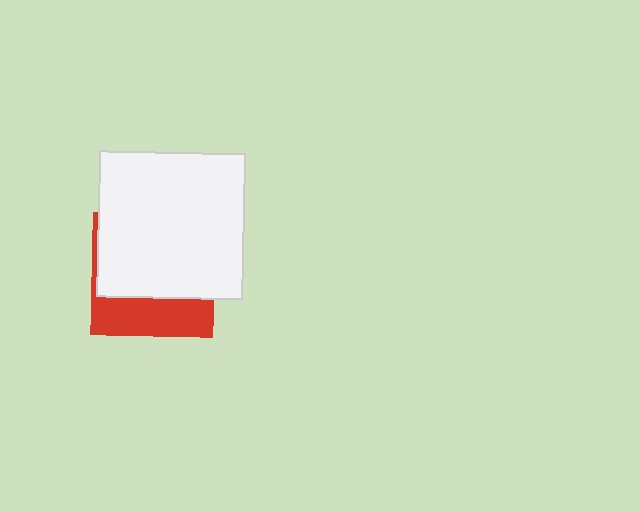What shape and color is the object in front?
The object in front is a white square.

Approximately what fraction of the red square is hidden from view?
Roughly 66% of the red square is hidden behind the white square.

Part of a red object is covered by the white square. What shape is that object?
It is a square.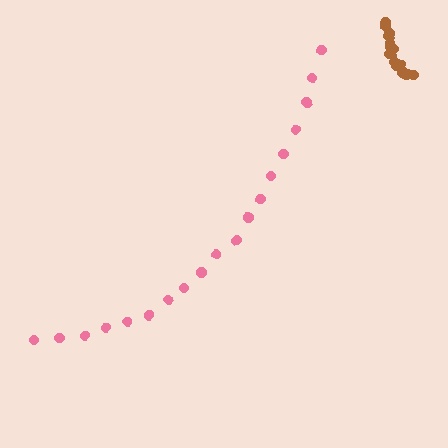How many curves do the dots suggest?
There are 2 distinct paths.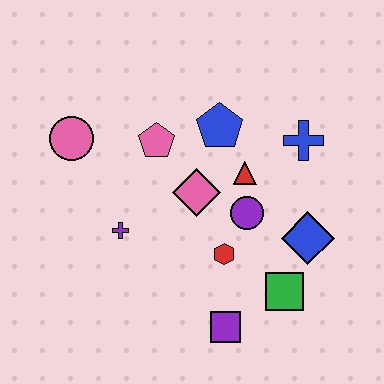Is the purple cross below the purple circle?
Yes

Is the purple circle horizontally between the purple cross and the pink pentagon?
No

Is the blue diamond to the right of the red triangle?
Yes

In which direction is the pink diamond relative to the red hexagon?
The pink diamond is above the red hexagon.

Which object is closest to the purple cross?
The pink diamond is closest to the purple cross.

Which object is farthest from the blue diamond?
The pink circle is farthest from the blue diamond.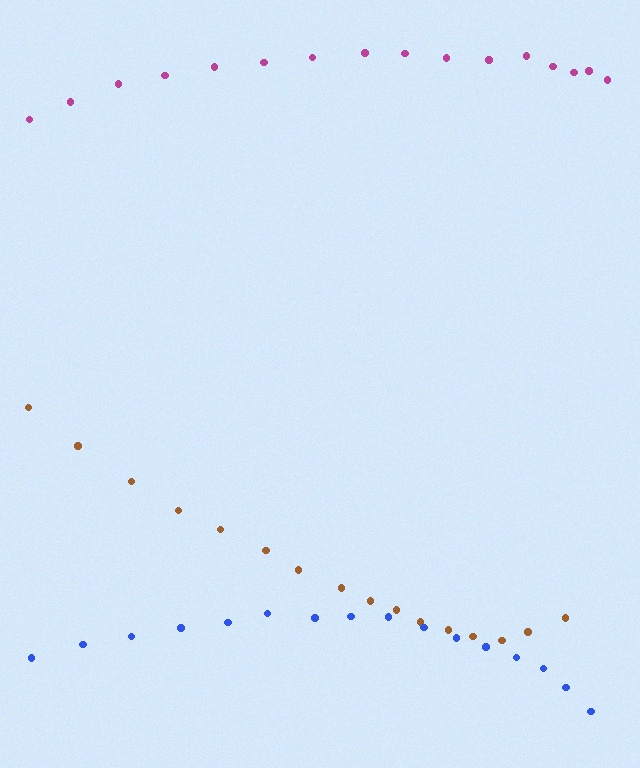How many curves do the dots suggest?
There are 3 distinct paths.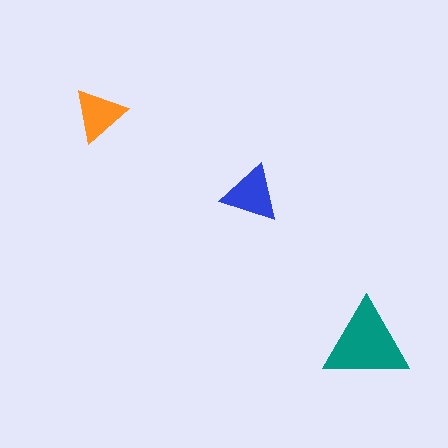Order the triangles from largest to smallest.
the teal one, the blue one, the orange one.